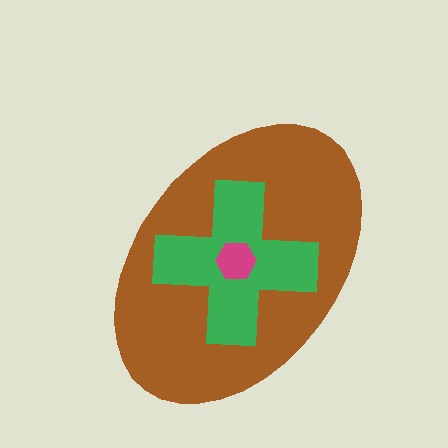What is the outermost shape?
The brown ellipse.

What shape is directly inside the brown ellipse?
The green cross.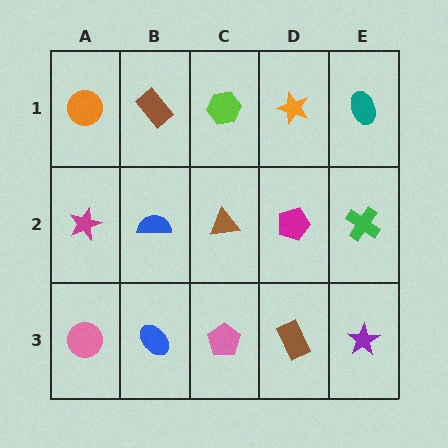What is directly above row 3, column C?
A brown triangle.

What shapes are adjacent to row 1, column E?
A green cross (row 2, column E), an orange star (row 1, column D).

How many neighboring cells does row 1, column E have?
2.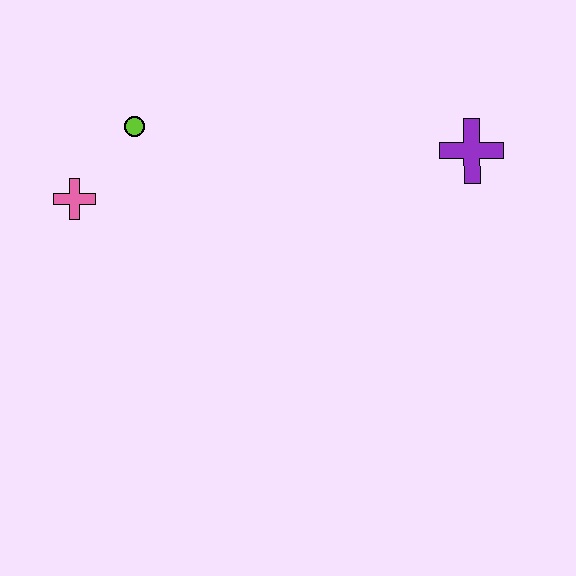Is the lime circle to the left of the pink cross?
No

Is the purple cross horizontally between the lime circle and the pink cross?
No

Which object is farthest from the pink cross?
The purple cross is farthest from the pink cross.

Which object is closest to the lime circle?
The pink cross is closest to the lime circle.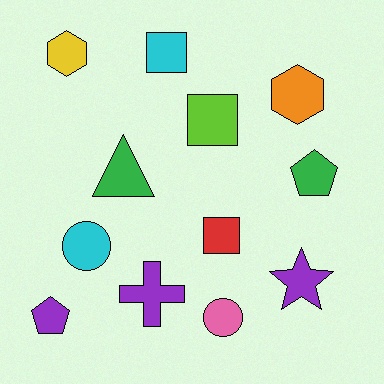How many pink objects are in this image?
There is 1 pink object.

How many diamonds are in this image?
There are no diamonds.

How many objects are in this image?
There are 12 objects.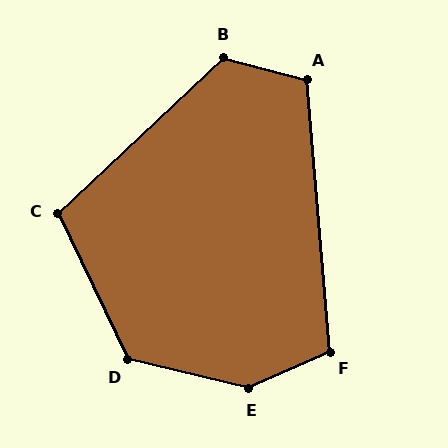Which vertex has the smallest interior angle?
C, at approximately 108 degrees.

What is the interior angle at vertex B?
Approximately 122 degrees (obtuse).